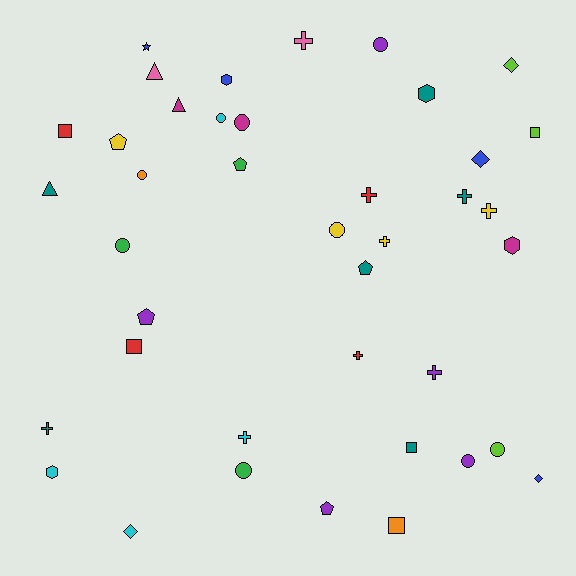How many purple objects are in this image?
There are 5 purple objects.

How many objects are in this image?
There are 40 objects.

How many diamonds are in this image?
There are 4 diamonds.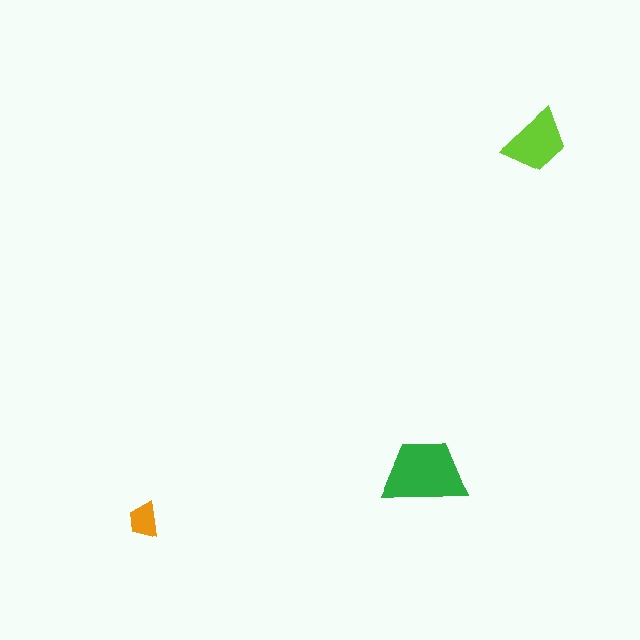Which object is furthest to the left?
The orange trapezoid is leftmost.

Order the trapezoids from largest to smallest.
the green one, the lime one, the orange one.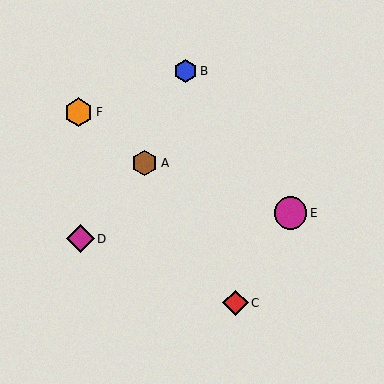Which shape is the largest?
The magenta circle (labeled E) is the largest.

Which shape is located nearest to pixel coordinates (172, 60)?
The blue hexagon (labeled B) at (186, 71) is nearest to that location.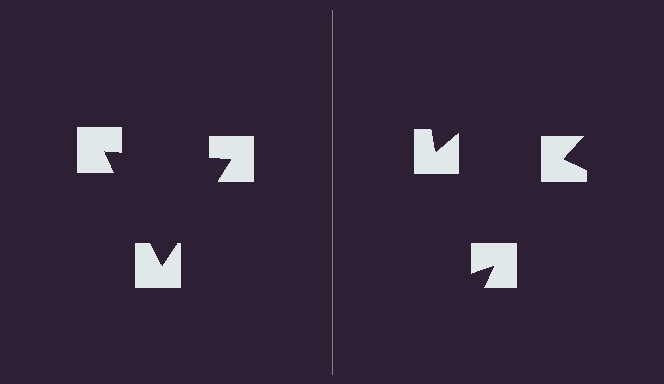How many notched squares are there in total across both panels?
6 — 3 on each side.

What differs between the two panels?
The notched squares are positioned identically on both sides; only the wedge orientations differ. On the left they align to a triangle; on the right they are misaligned.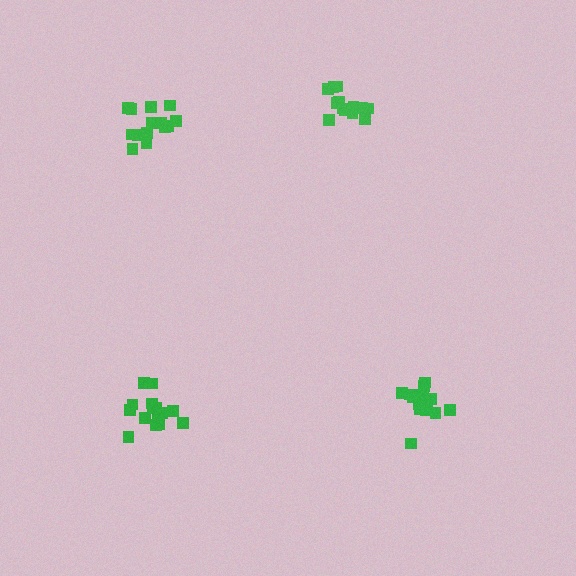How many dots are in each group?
Group 1: 16 dots, Group 2: 13 dots, Group 3: 16 dots, Group 4: 14 dots (59 total).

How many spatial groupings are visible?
There are 4 spatial groupings.